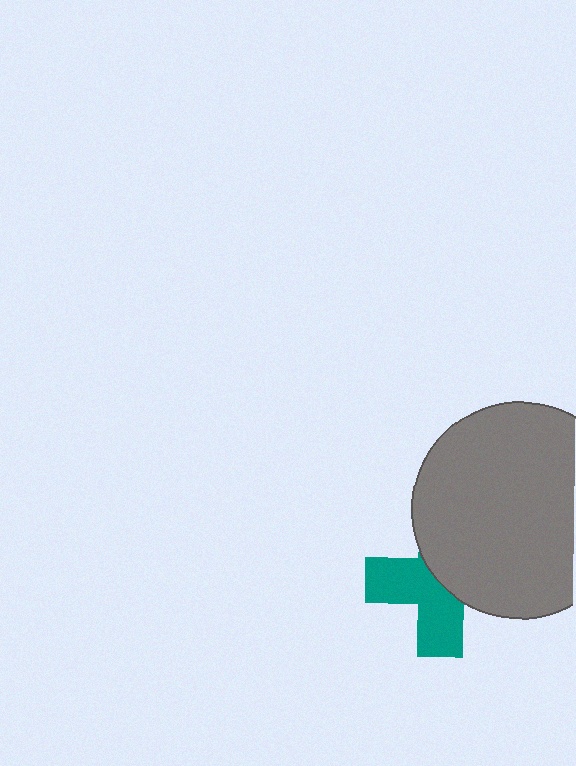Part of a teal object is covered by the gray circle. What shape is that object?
It is a cross.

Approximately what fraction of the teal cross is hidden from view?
Roughly 50% of the teal cross is hidden behind the gray circle.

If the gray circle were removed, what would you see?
You would see the complete teal cross.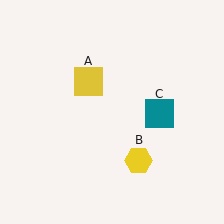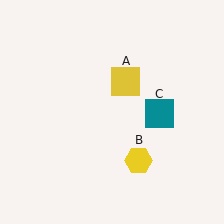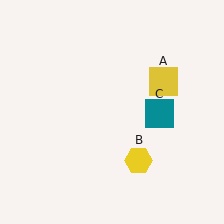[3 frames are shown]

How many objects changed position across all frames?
1 object changed position: yellow square (object A).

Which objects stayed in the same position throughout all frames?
Yellow hexagon (object B) and teal square (object C) remained stationary.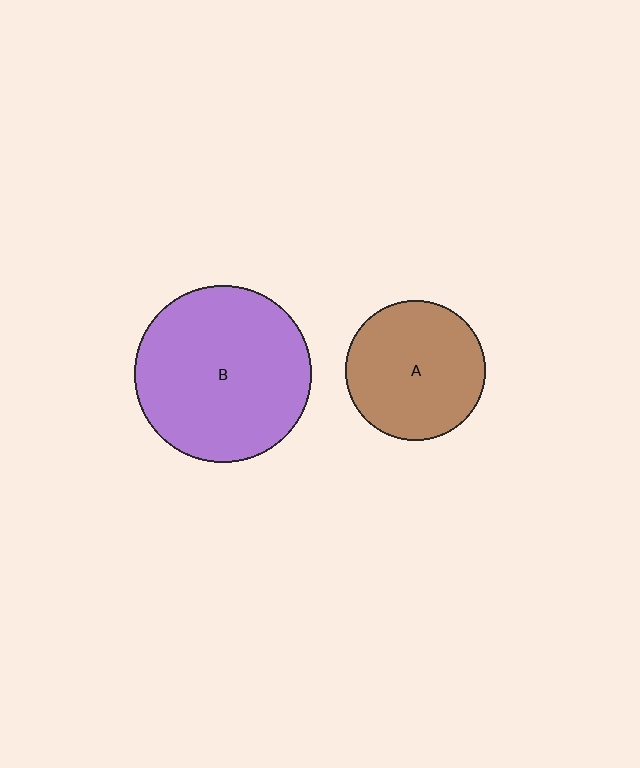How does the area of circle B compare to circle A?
Approximately 1.6 times.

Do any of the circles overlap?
No, none of the circles overlap.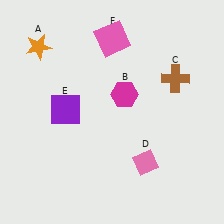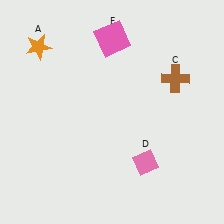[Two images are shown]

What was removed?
The purple square (E), the magenta hexagon (B) were removed in Image 2.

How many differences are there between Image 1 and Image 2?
There are 2 differences between the two images.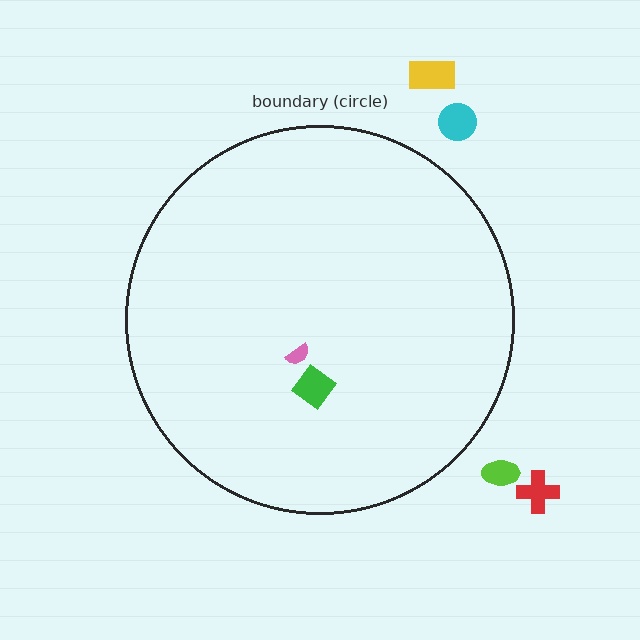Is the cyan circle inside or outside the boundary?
Outside.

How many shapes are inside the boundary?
2 inside, 4 outside.